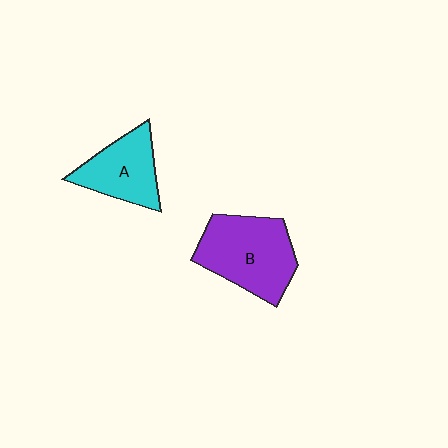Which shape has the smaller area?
Shape A (cyan).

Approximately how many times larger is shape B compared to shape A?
Approximately 1.4 times.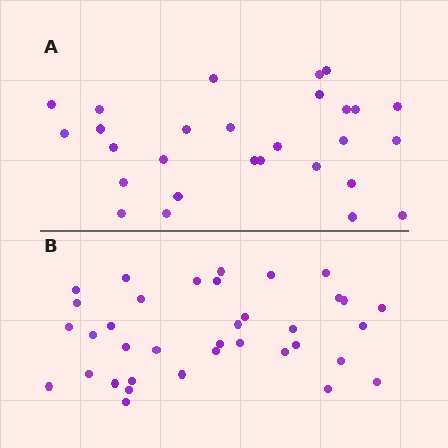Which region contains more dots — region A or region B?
Region B (the bottom region) has more dots.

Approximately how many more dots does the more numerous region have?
Region B has roughly 8 or so more dots than region A.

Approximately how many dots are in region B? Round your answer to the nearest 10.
About 40 dots. (The exact count is 36, which rounds to 40.)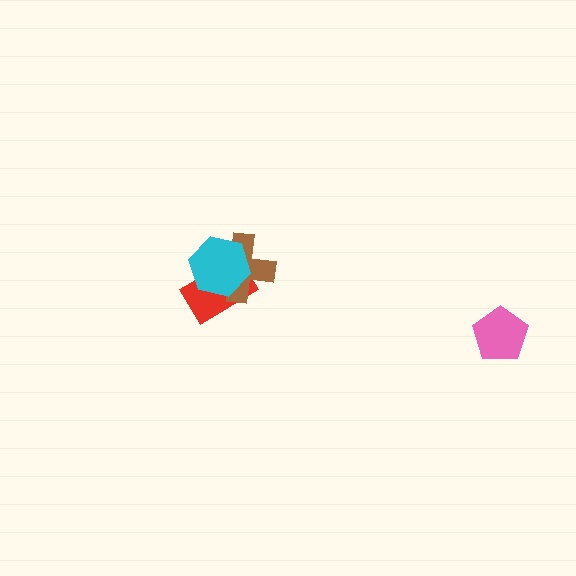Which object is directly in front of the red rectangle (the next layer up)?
The brown cross is directly in front of the red rectangle.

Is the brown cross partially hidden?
Yes, it is partially covered by another shape.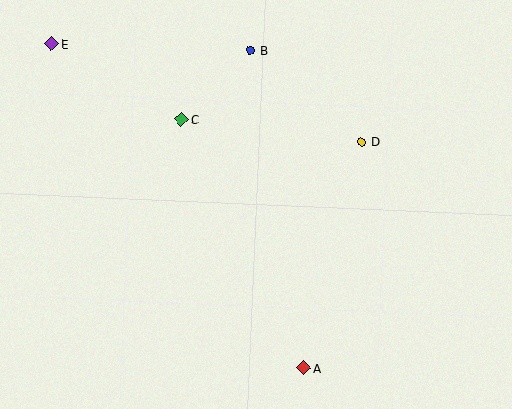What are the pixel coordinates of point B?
Point B is at (251, 50).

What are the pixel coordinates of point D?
Point D is at (361, 142).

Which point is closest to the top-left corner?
Point E is closest to the top-left corner.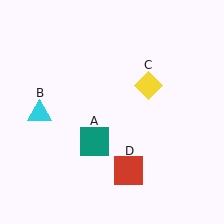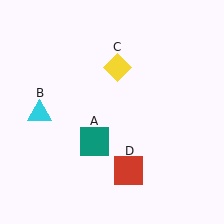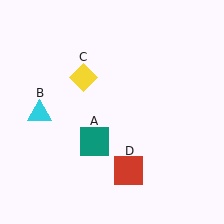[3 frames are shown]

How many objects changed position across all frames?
1 object changed position: yellow diamond (object C).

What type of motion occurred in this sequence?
The yellow diamond (object C) rotated counterclockwise around the center of the scene.